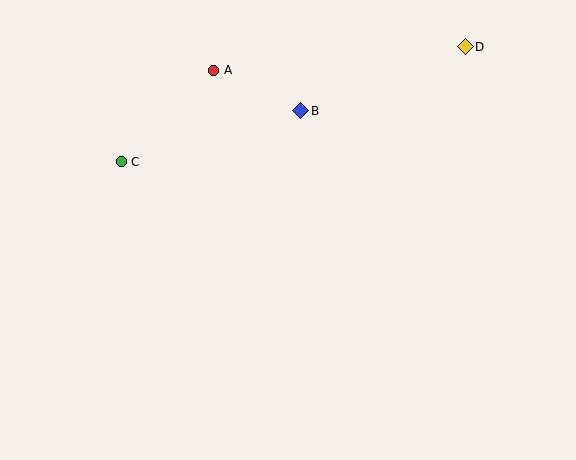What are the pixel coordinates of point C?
Point C is at (121, 162).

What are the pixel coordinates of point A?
Point A is at (214, 70).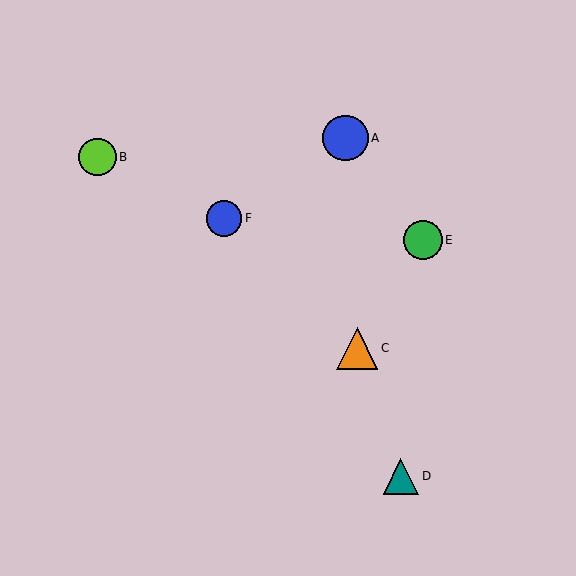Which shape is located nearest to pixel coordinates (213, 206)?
The blue circle (labeled F) at (224, 218) is nearest to that location.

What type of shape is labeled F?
Shape F is a blue circle.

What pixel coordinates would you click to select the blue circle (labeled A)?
Click at (345, 138) to select the blue circle A.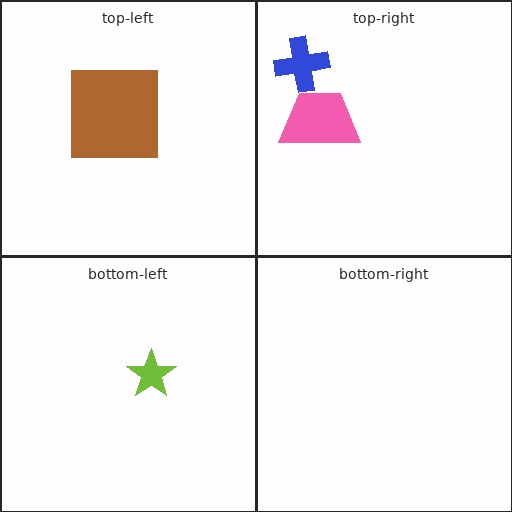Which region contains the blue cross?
The top-right region.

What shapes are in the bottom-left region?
The lime star.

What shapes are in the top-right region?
The blue cross, the pink trapezoid.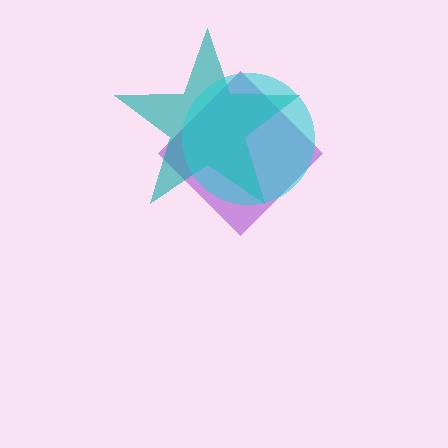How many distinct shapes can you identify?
There are 3 distinct shapes: a purple diamond, a teal star, a cyan circle.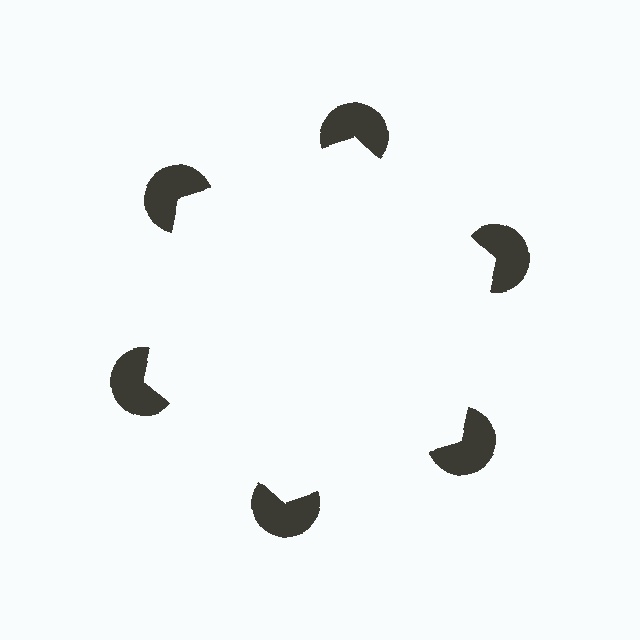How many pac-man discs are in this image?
There are 6 — one at each vertex of the illusory hexagon.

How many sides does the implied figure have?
6 sides.